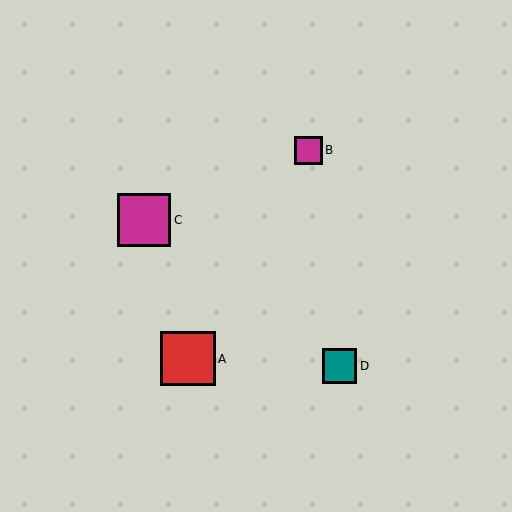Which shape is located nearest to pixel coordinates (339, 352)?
The teal square (labeled D) at (340, 366) is nearest to that location.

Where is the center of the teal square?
The center of the teal square is at (340, 366).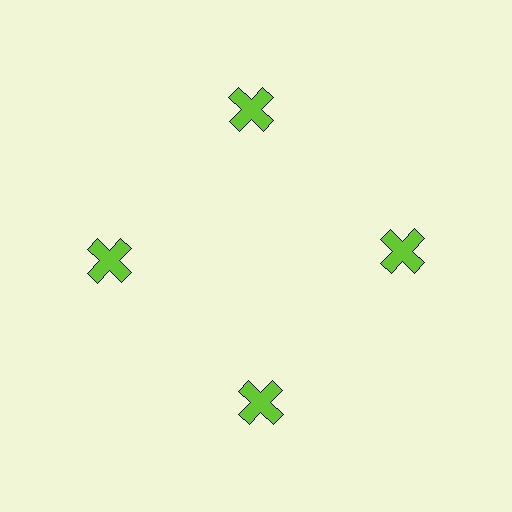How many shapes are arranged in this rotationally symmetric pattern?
There are 4 shapes, arranged in 4 groups of 1.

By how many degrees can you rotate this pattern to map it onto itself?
The pattern maps onto itself every 90 degrees of rotation.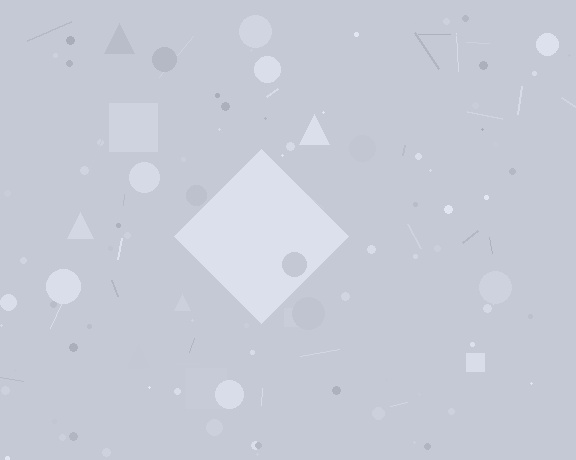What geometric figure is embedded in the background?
A diamond is embedded in the background.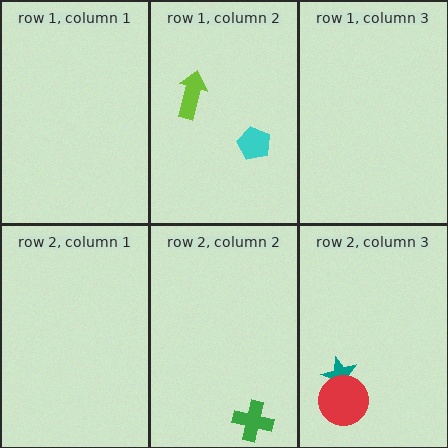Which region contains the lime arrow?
The row 1, column 2 region.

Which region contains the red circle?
The row 2, column 3 region.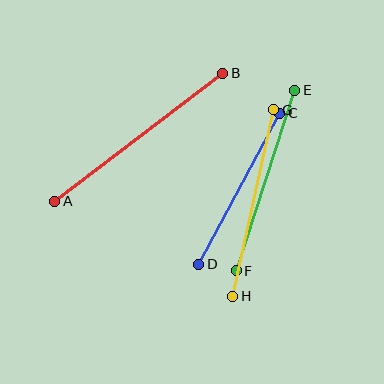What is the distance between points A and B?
The distance is approximately 211 pixels.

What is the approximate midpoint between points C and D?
The midpoint is at approximately (239, 189) pixels.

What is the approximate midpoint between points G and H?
The midpoint is at approximately (253, 203) pixels.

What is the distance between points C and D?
The distance is approximately 171 pixels.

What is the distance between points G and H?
The distance is approximately 191 pixels.